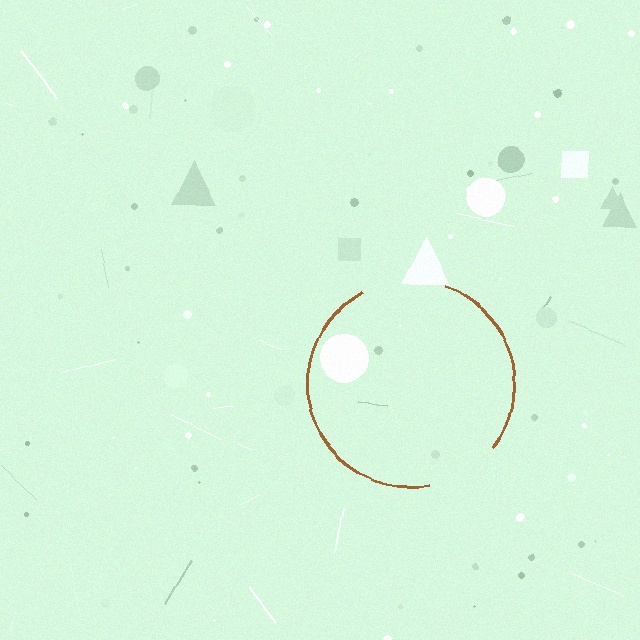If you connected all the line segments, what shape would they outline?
They would outline a circle.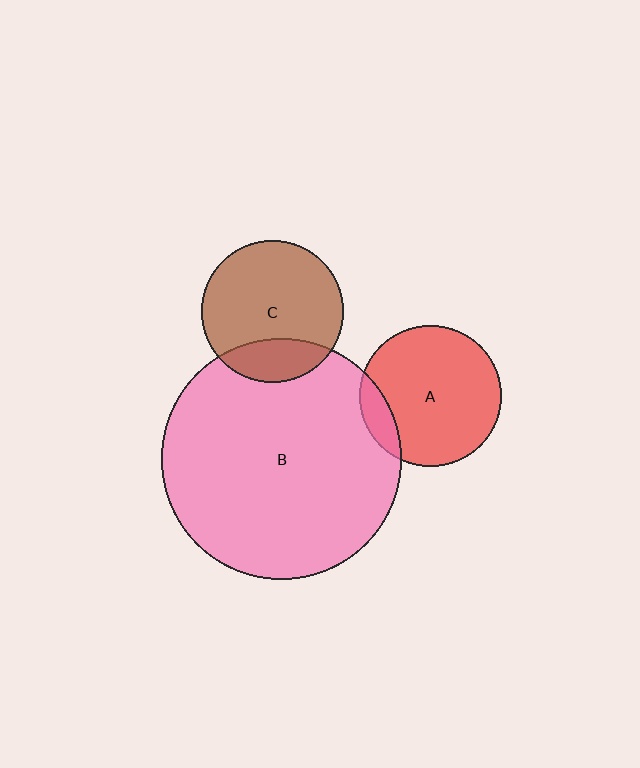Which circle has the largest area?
Circle B (pink).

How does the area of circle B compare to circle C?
Approximately 2.8 times.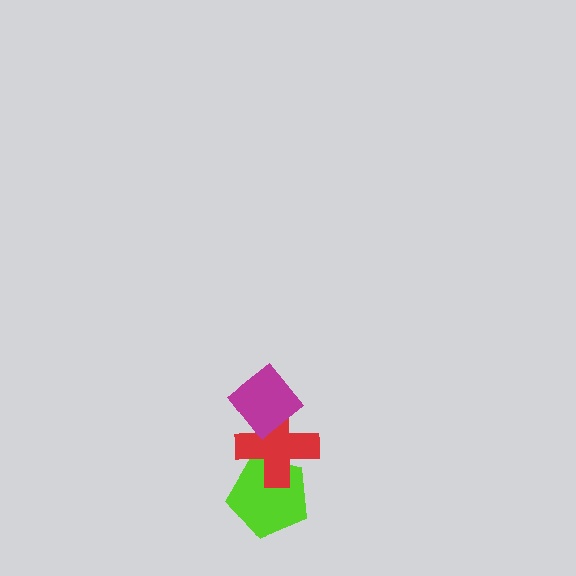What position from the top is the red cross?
The red cross is 2nd from the top.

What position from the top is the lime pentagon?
The lime pentagon is 3rd from the top.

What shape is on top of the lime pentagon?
The red cross is on top of the lime pentagon.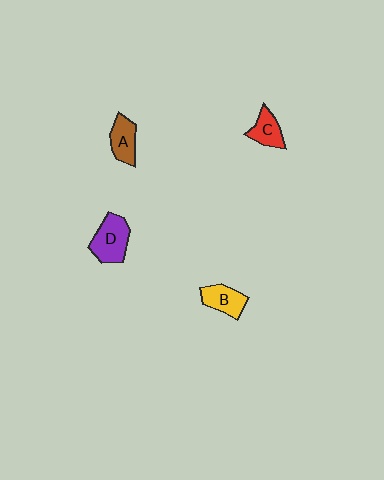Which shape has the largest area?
Shape D (purple).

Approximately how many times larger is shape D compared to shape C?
Approximately 1.5 times.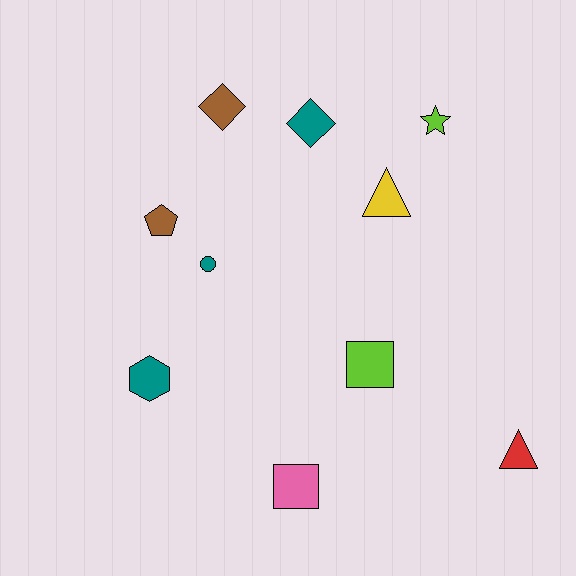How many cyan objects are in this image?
There are no cyan objects.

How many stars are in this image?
There is 1 star.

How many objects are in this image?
There are 10 objects.